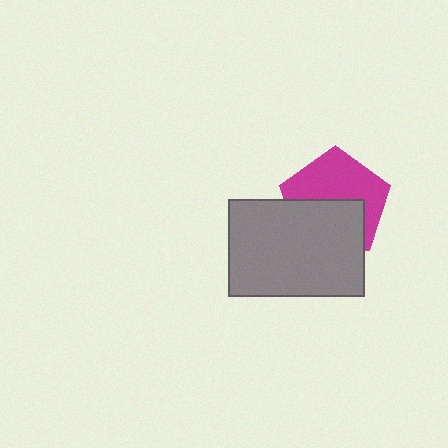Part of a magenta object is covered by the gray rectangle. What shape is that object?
It is a pentagon.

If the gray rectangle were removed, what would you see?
You would see the complete magenta pentagon.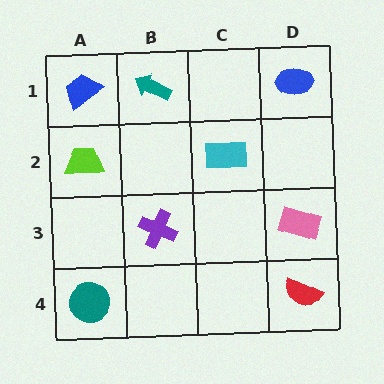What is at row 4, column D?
A red semicircle.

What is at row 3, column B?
A purple cross.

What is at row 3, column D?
A pink rectangle.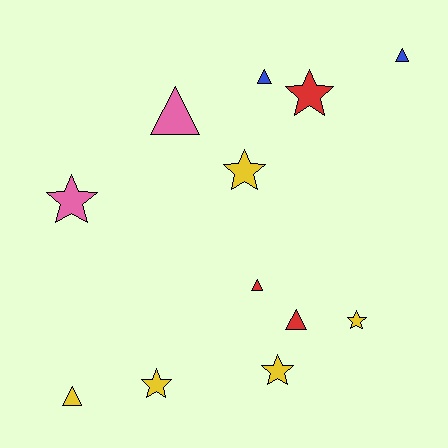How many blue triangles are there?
There are 2 blue triangles.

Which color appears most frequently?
Yellow, with 5 objects.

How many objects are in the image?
There are 12 objects.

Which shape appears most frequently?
Triangle, with 6 objects.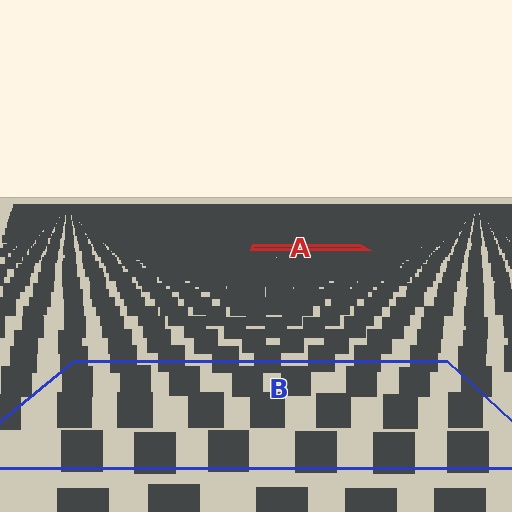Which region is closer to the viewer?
Region B is closer. The texture elements there are larger and more spread out.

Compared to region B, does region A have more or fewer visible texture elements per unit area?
Region A has more texture elements per unit area — they are packed more densely because it is farther away.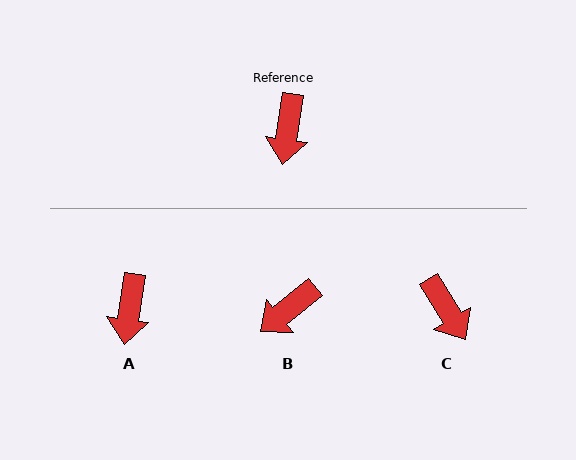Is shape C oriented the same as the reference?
No, it is off by about 40 degrees.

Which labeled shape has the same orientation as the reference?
A.